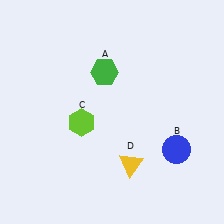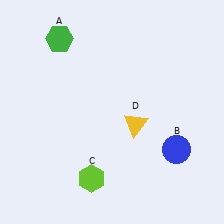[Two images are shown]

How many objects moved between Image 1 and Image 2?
3 objects moved between the two images.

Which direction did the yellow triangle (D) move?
The yellow triangle (D) moved up.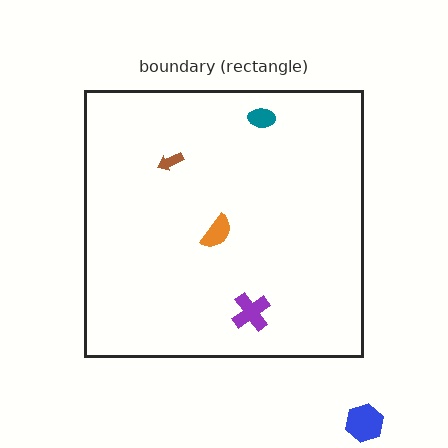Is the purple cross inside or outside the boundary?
Inside.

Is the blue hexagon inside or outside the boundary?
Outside.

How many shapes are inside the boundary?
4 inside, 1 outside.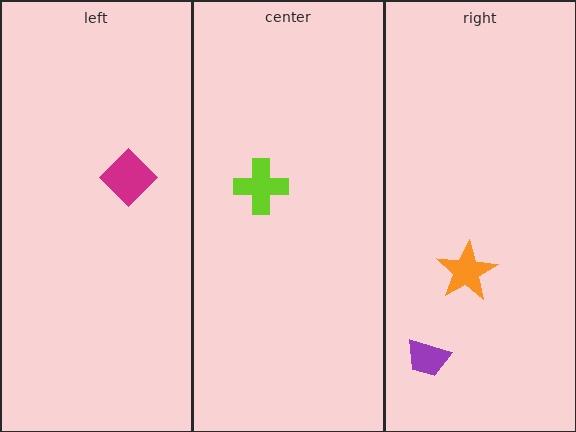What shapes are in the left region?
The magenta diamond.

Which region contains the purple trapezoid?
The right region.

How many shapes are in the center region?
1.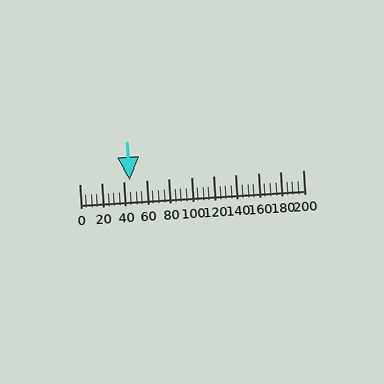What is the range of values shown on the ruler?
The ruler shows values from 0 to 200.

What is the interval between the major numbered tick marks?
The major tick marks are spaced 20 units apart.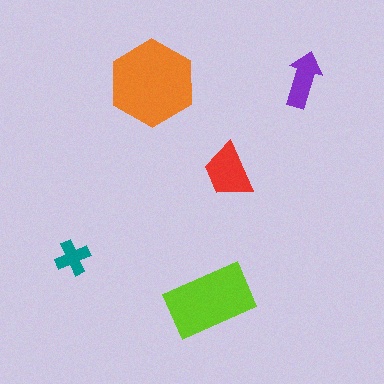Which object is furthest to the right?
The purple arrow is rightmost.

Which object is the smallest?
The teal cross.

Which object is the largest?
The orange hexagon.